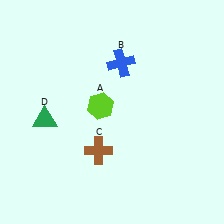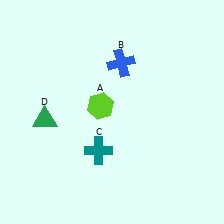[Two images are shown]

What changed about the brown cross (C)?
In Image 1, C is brown. In Image 2, it changed to teal.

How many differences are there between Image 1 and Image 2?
There is 1 difference between the two images.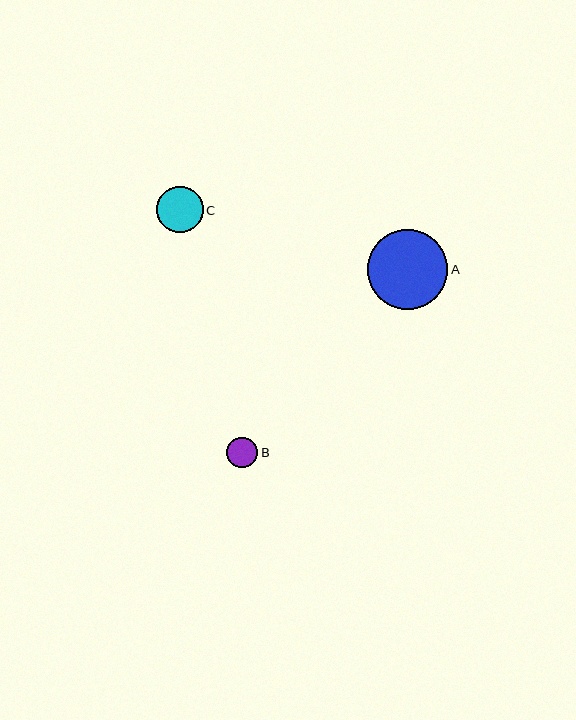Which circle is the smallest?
Circle B is the smallest with a size of approximately 31 pixels.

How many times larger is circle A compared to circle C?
Circle A is approximately 1.7 times the size of circle C.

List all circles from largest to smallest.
From largest to smallest: A, C, B.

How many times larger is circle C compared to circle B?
Circle C is approximately 1.5 times the size of circle B.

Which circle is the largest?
Circle A is the largest with a size of approximately 80 pixels.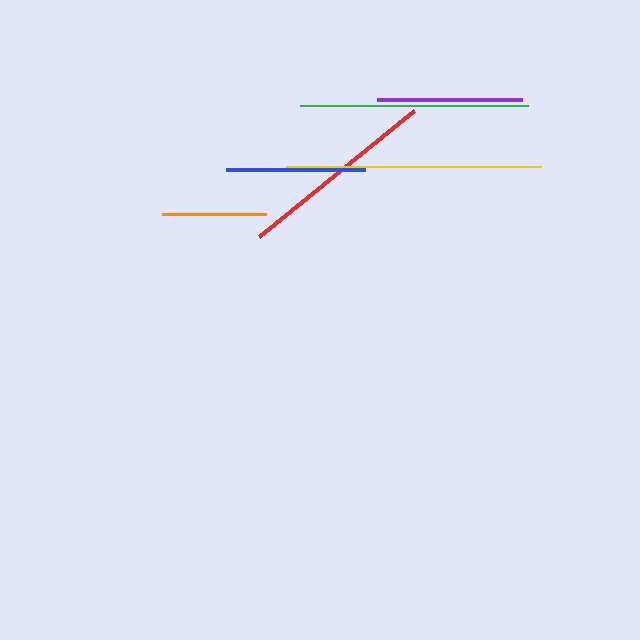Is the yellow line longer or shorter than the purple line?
The yellow line is longer than the purple line.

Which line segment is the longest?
The yellow line is the longest at approximately 256 pixels.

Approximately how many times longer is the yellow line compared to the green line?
The yellow line is approximately 1.1 times the length of the green line.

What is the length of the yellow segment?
The yellow segment is approximately 256 pixels long.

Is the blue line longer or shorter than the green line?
The green line is longer than the blue line.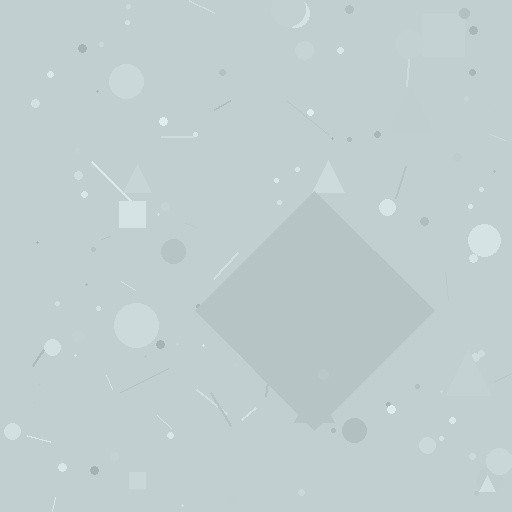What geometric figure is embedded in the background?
A diamond is embedded in the background.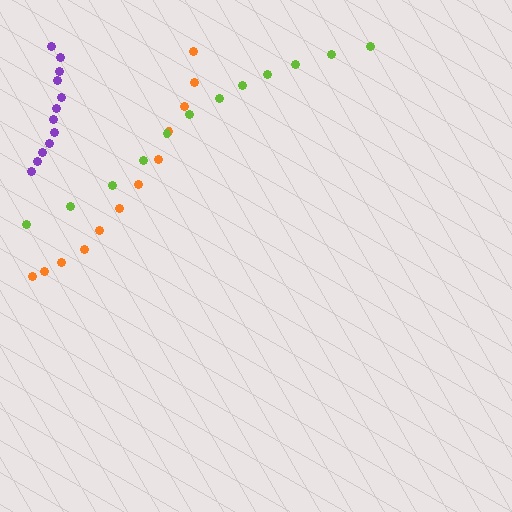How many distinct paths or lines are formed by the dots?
There are 3 distinct paths.